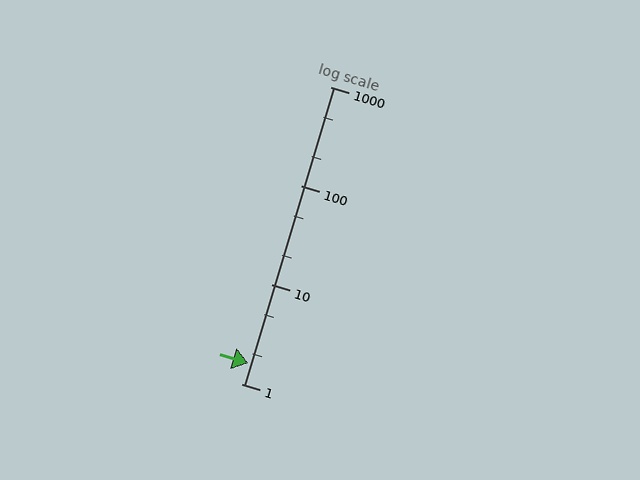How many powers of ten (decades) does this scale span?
The scale spans 3 decades, from 1 to 1000.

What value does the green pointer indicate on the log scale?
The pointer indicates approximately 1.6.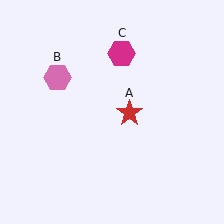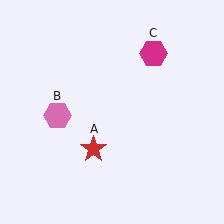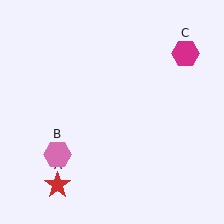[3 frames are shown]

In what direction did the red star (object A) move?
The red star (object A) moved down and to the left.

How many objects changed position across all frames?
3 objects changed position: red star (object A), pink hexagon (object B), magenta hexagon (object C).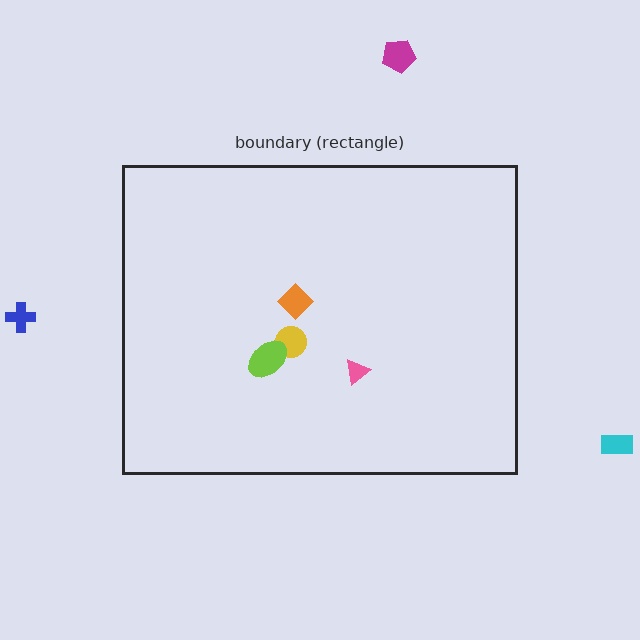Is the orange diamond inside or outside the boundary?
Inside.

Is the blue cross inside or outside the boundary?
Outside.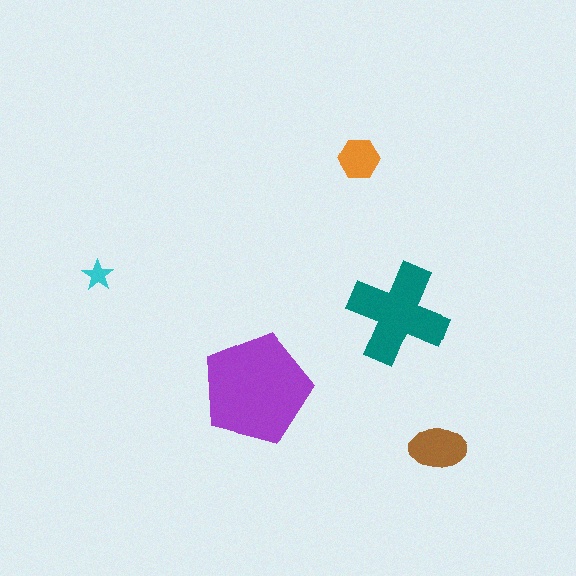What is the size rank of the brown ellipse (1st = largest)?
3rd.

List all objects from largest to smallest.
The purple pentagon, the teal cross, the brown ellipse, the orange hexagon, the cyan star.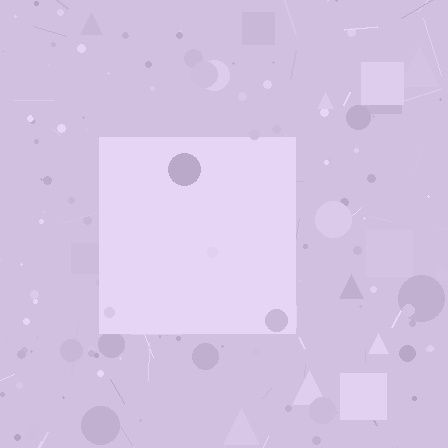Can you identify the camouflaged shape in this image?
The camouflaged shape is a square.